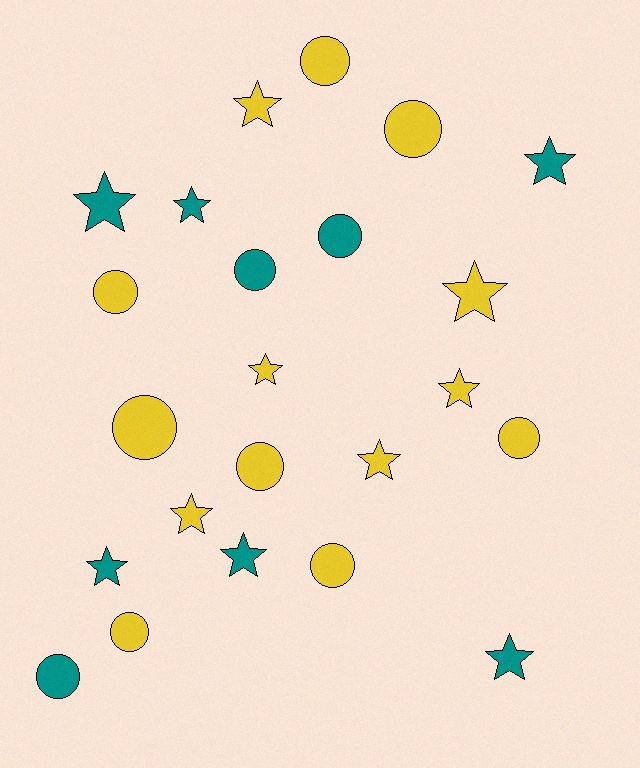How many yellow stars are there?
There are 6 yellow stars.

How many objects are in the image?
There are 23 objects.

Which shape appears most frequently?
Star, with 12 objects.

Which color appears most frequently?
Yellow, with 14 objects.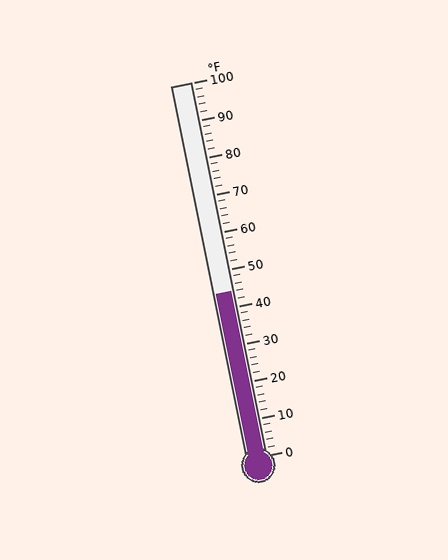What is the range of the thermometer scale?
The thermometer scale ranges from 0°F to 100°F.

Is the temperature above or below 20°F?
The temperature is above 20°F.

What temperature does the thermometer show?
The thermometer shows approximately 44°F.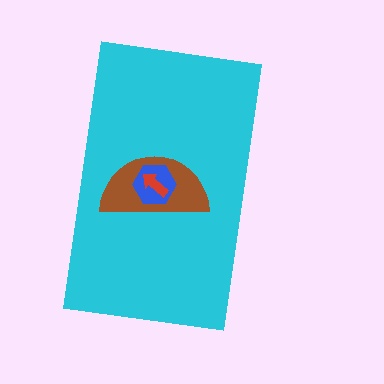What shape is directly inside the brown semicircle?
The blue hexagon.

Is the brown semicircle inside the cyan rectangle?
Yes.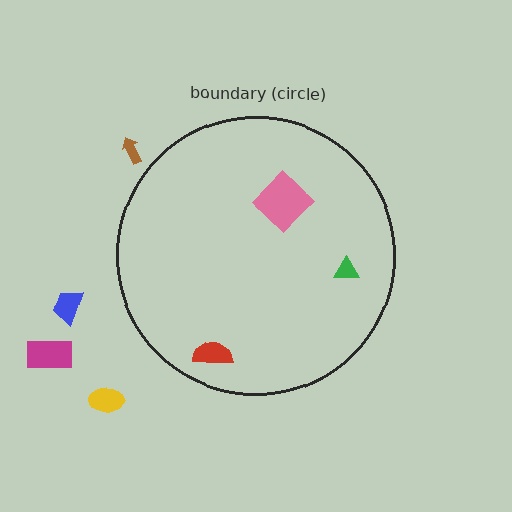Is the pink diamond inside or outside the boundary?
Inside.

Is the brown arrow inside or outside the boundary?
Outside.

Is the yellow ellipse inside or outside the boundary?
Outside.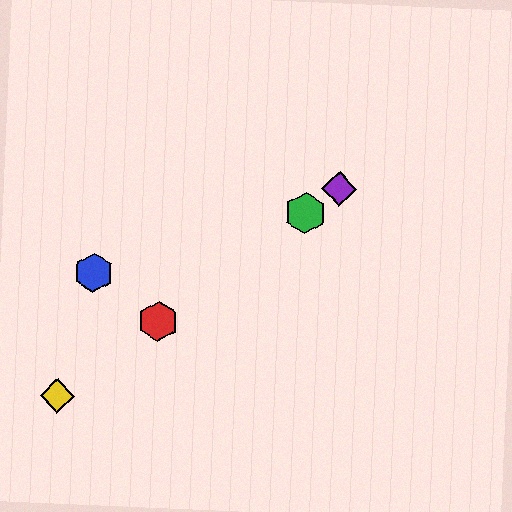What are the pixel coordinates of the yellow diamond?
The yellow diamond is at (57, 396).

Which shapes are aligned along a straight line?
The red hexagon, the green hexagon, the yellow diamond, the purple diamond are aligned along a straight line.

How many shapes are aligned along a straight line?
4 shapes (the red hexagon, the green hexagon, the yellow diamond, the purple diamond) are aligned along a straight line.